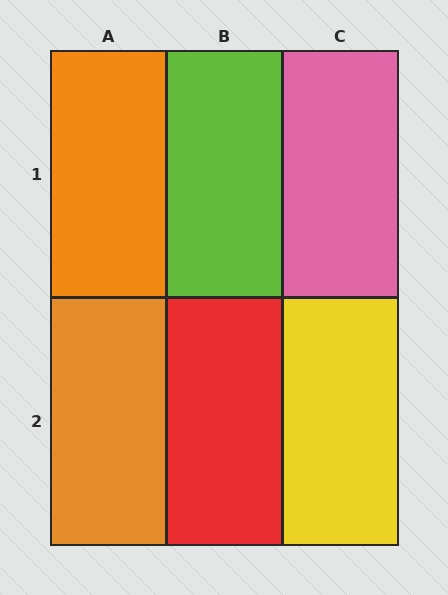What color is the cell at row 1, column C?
Pink.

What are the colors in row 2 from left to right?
Orange, red, yellow.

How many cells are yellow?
1 cell is yellow.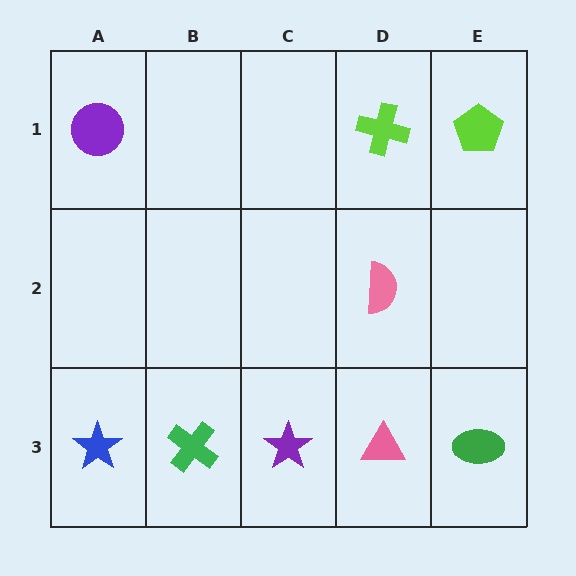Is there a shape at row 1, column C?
No, that cell is empty.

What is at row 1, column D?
A lime cross.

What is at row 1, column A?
A purple circle.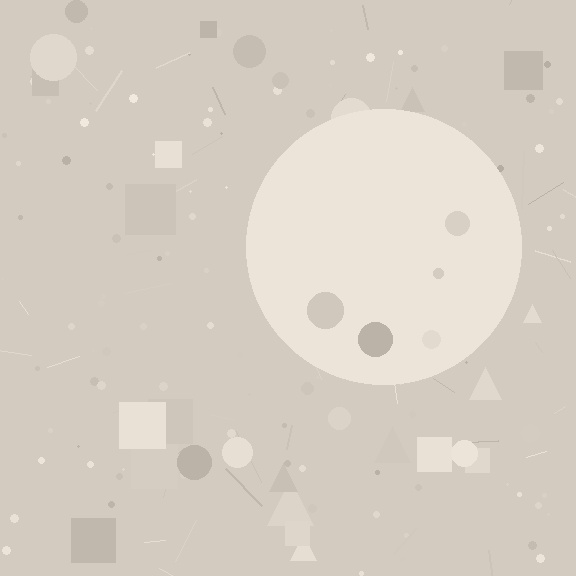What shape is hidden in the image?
A circle is hidden in the image.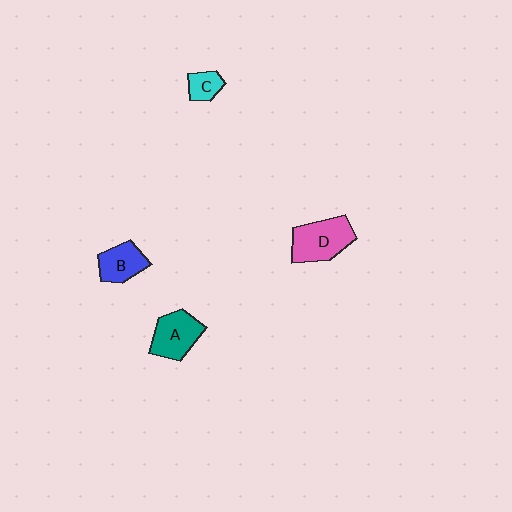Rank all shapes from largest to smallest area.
From largest to smallest: D (pink), A (teal), B (blue), C (cyan).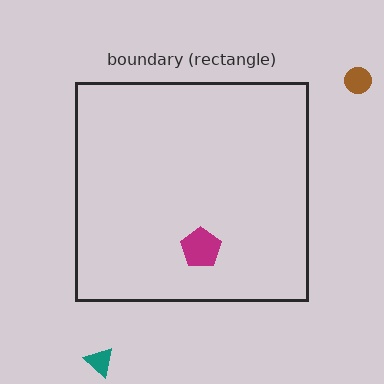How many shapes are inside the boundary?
1 inside, 2 outside.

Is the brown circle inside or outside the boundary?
Outside.